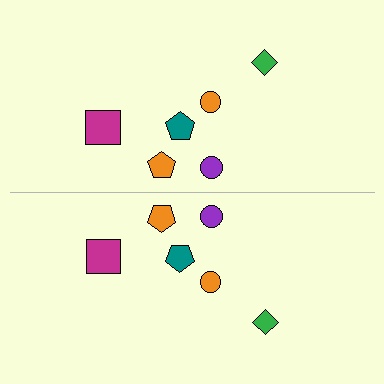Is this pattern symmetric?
Yes, this pattern has bilateral (reflection) symmetry.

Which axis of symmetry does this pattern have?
The pattern has a horizontal axis of symmetry running through the center of the image.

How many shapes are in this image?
There are 12 shapes in this image.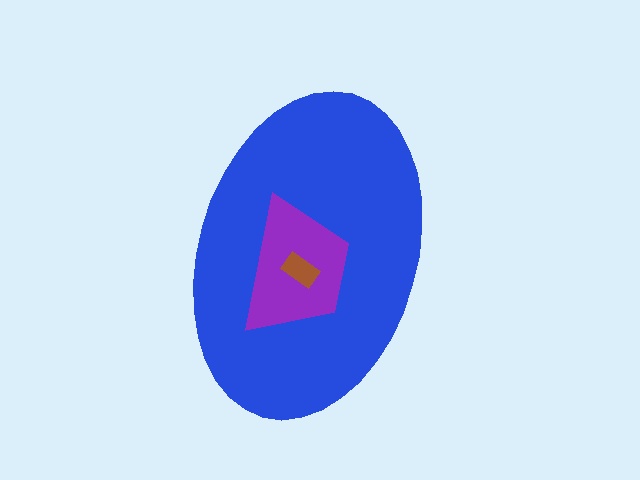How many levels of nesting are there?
3.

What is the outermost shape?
The blue ellipse.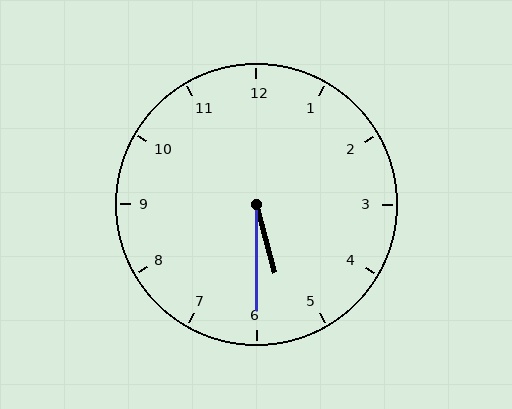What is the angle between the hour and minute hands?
Approximately 15 degrees.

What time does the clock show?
5:30.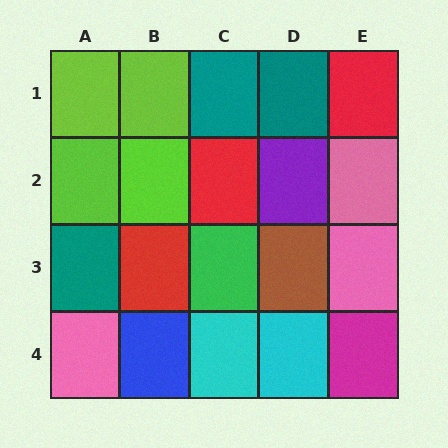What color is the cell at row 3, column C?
Green.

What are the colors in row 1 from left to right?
Lime, lime, teal, teal, red.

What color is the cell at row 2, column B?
Lime.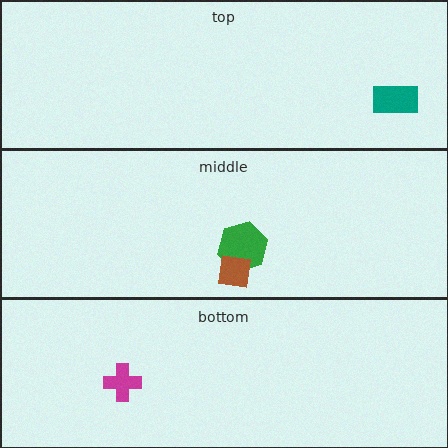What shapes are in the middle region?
The green hexagon, the brown square.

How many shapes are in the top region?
1.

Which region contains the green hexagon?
The middle region.